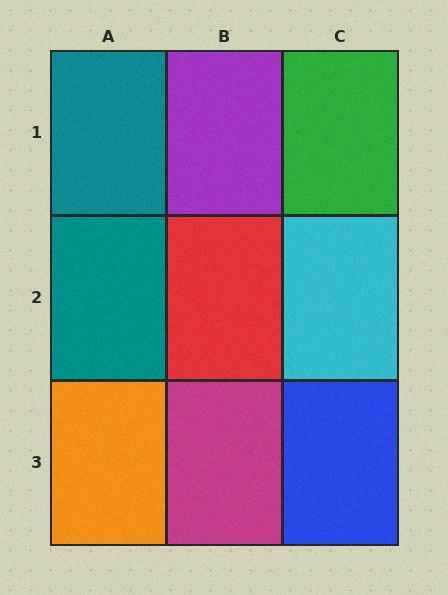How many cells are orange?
1 cell is orange.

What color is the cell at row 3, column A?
Orange.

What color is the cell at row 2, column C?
Cyan.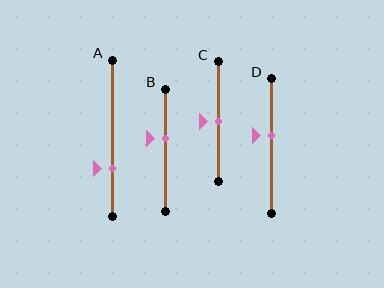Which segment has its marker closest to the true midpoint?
Segment C has its marker closest to the true midpoint.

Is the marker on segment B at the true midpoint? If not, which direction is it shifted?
No, the marker on segment B is shifted upward by about 9% of the segment length.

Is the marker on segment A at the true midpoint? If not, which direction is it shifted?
No, the marker on segment A is shifted downward by about 19% of the segment length.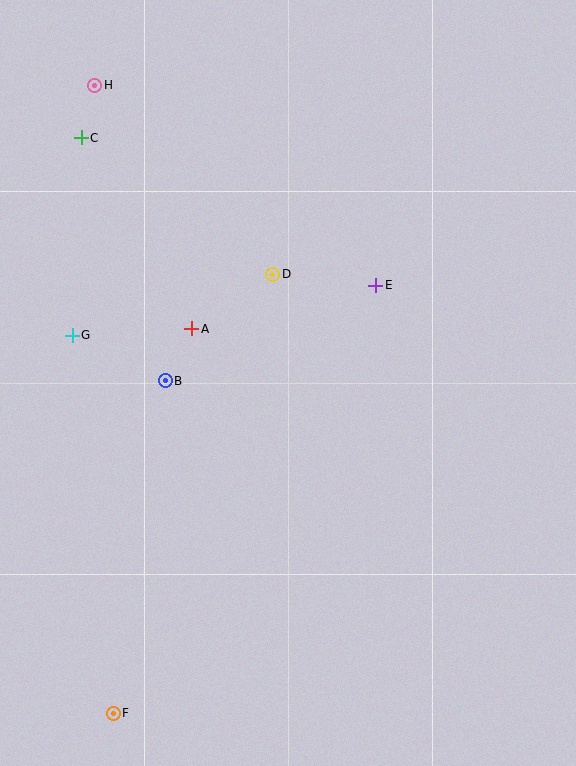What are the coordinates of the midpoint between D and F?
The midpoint between D and F is at (193, 494).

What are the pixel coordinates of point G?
Point G is at (72, 335).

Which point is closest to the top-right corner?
Point E is closest to the top-right corner.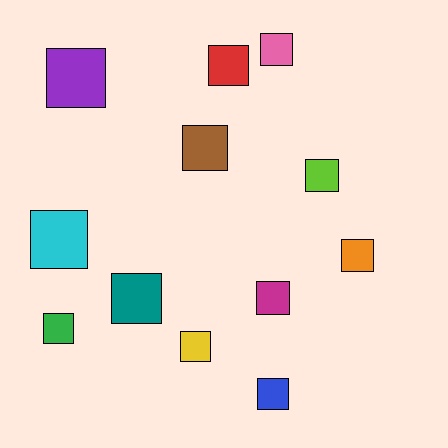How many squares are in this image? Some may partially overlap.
There are 12 squares.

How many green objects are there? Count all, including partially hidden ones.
There is 1 green object.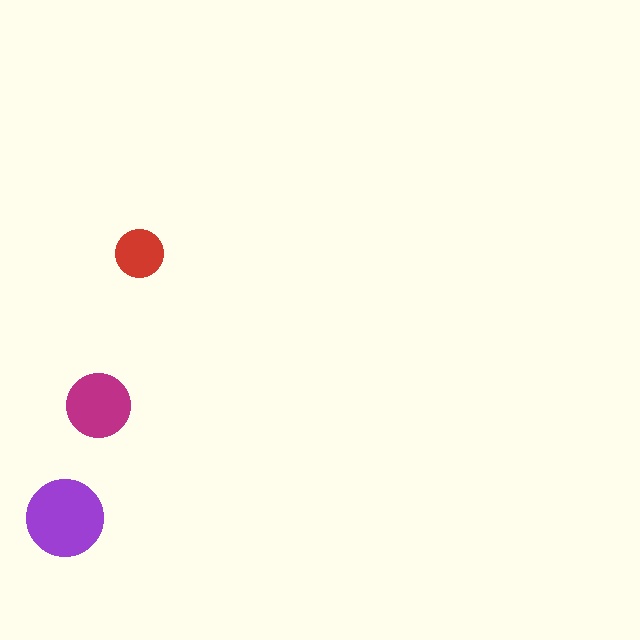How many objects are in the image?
There are 3 objects in the image.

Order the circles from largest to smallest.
the purple one, the magenta one, the red one.